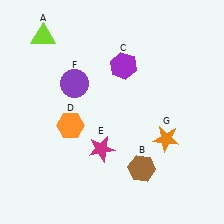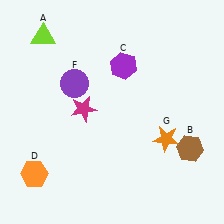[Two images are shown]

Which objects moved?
The objects that moved are: the brown hexagon (B), the orange hexagon (D), the magenta star (E).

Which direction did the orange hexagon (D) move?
The orange hexagon (D) moved down.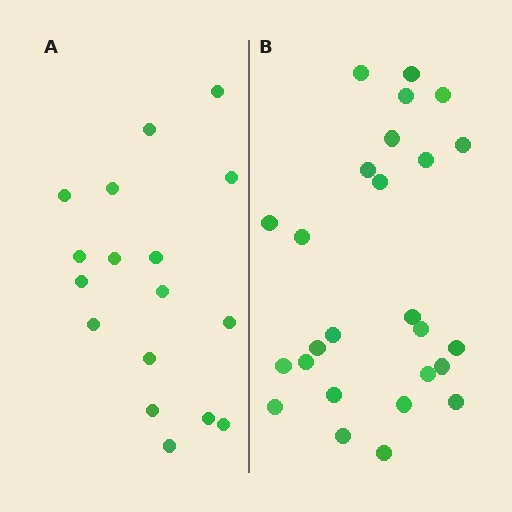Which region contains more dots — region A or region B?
Region B (the right region) has more dots.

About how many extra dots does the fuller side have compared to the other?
Region B has roughly 8 or so more dots than region A.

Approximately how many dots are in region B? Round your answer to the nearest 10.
About 30 dots. (The exact count is 26, which rounds to 30.)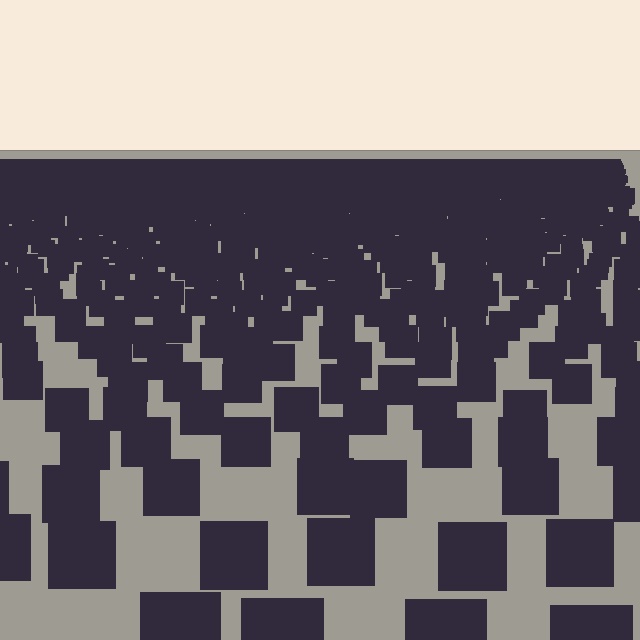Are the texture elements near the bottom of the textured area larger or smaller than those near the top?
Larger. Near the bottom, elements are closer to the viewer and appear at a bigger on-screen size.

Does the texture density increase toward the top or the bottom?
Density increases toward the top.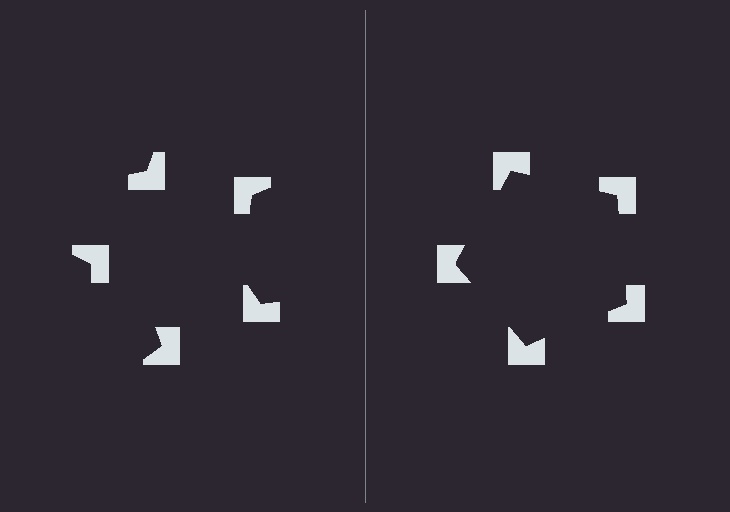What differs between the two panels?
The notched squares are positioned identically on both sides; only the wedge orientations differ. On the right they align to a pentagon; on the left they are misaligned.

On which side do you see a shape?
An illusory pentagon appears on the right side. On the left side the wedge cuts are rotated, so no coherent shape forms.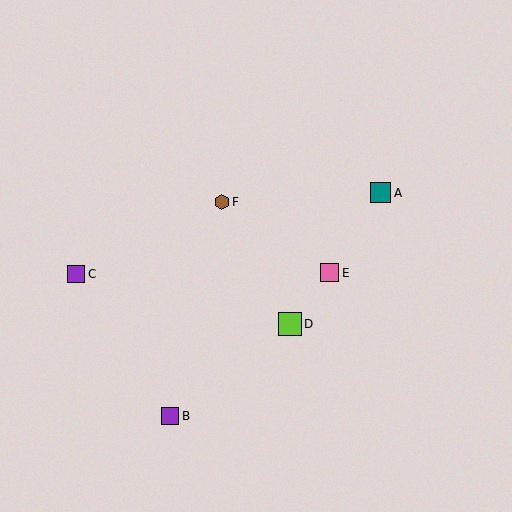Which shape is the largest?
The lime square (labeled D) is the largest.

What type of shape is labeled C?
Shape C is a purple square.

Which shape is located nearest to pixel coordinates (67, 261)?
The purple square (labeled C) at (76, 274) is nearest to that location.